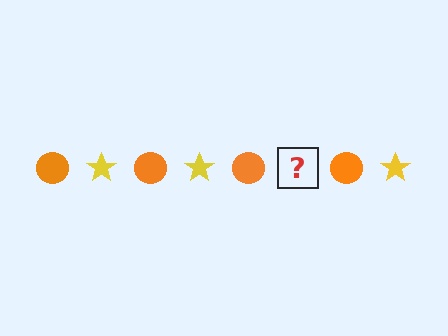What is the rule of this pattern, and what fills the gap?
The rule is that the pattern alternates between orange circle and yellow star. The gap should be filled with a yellow star.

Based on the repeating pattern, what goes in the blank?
The blank should be a yellow star.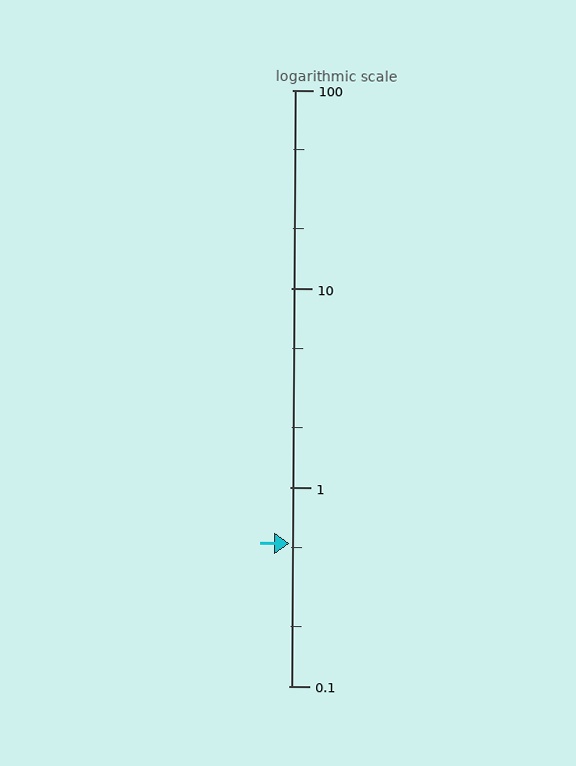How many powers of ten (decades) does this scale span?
The scale spans 3 decades, from 0.1 to 100.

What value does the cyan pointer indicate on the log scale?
The pointer indicates approximately 0.52.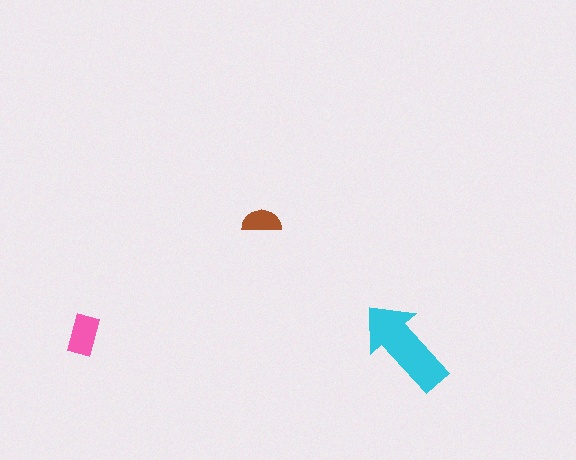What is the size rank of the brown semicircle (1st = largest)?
3rd.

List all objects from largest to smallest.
The cyan arrow, the pink rectangle, the brown semicircle.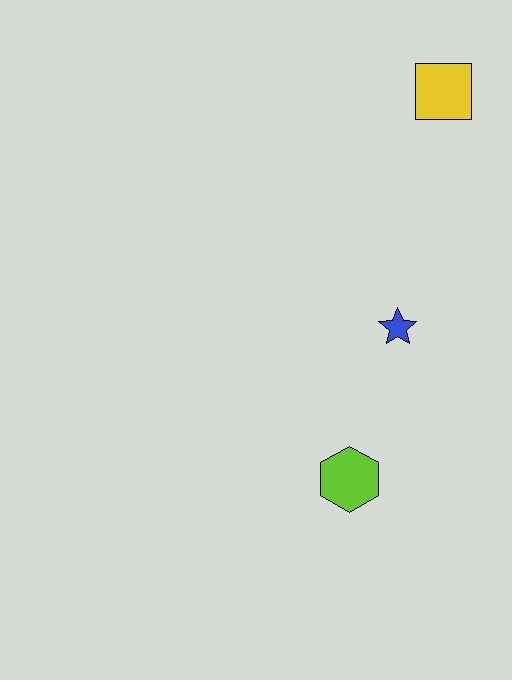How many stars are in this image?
There is 1 star.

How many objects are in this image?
There are 3 objects.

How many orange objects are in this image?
There are no orange objects.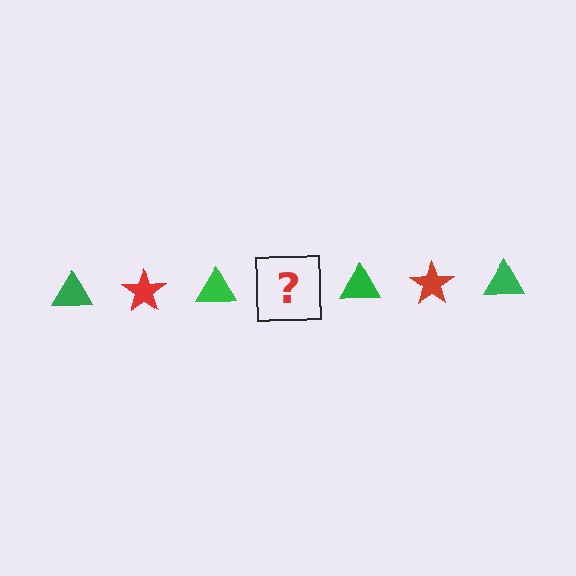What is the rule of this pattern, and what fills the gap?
The rule is that the pattern alternates between green triangle and red star. The gap should be filled with a red star.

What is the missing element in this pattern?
The missing element is a red star.